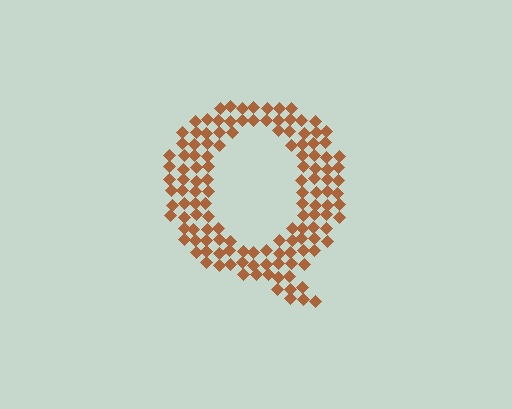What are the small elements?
The small elements are diamonds.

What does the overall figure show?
The overall figure shows the letter Q.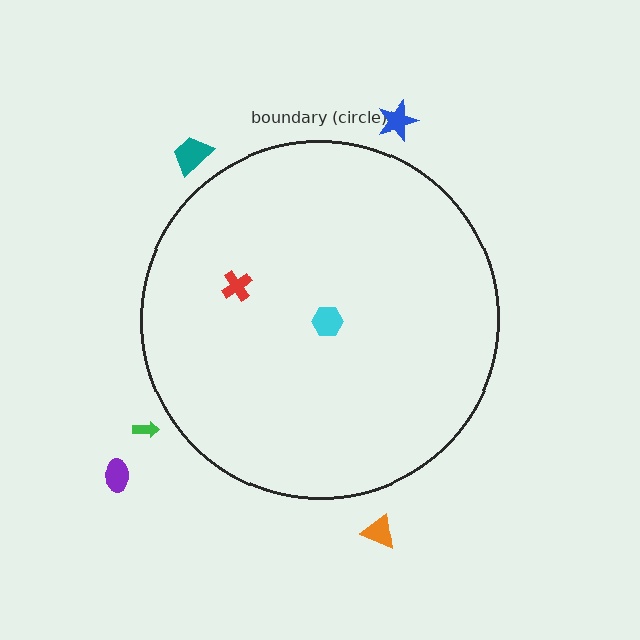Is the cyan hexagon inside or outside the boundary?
Inside.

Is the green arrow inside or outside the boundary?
Outside.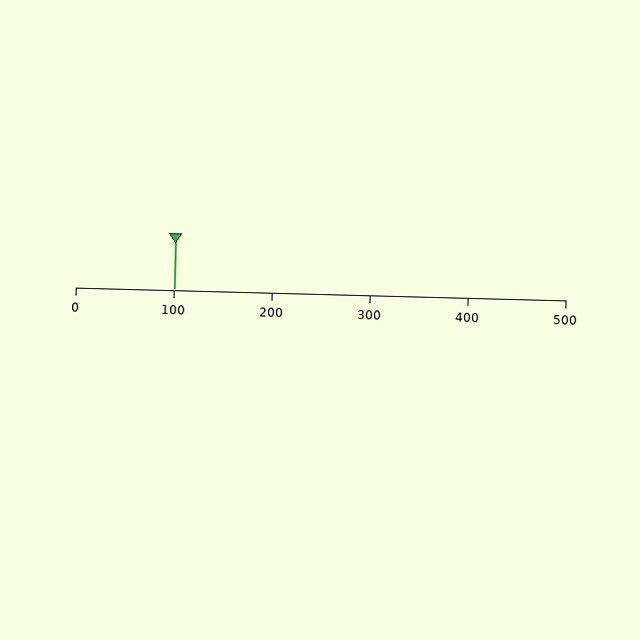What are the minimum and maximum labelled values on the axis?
The axis runs from 0 to 500.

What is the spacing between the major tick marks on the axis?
The major ticks are spaced 100 apart.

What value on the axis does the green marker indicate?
The marker indicates approximately 100.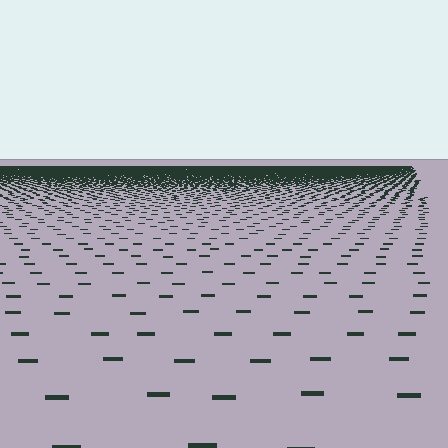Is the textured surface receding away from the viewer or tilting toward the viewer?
The surface is receding away from the viewer. Texture elements get smaller and denser toward the top.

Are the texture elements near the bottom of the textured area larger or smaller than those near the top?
Larger. Near the bottom, elements are closer to the viewer and appear at a bigger on-screen size.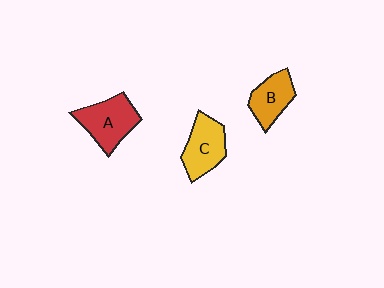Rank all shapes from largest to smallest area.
From largest to smallest: A (red), C (yellow), B (orange).